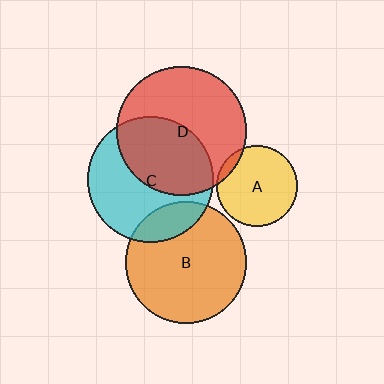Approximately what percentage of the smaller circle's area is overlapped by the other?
Approximately 15%.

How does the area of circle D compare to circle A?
Approximately 2.6 times.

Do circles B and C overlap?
Yes.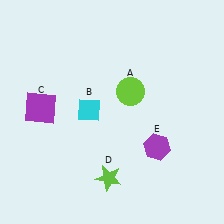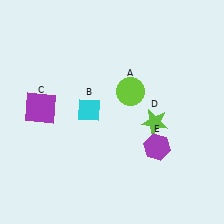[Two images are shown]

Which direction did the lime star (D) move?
The lime star (D) moved up.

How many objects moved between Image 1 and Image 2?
1 object moved between the two images.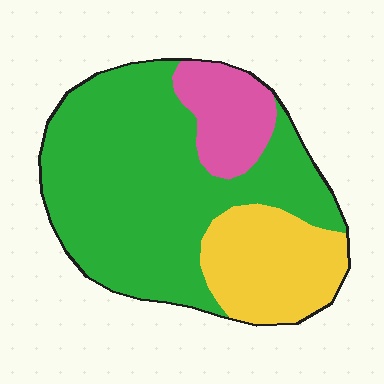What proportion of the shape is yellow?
Yellow covers about 20% of the shape.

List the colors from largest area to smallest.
From largest to smallest: green, yellow, pink.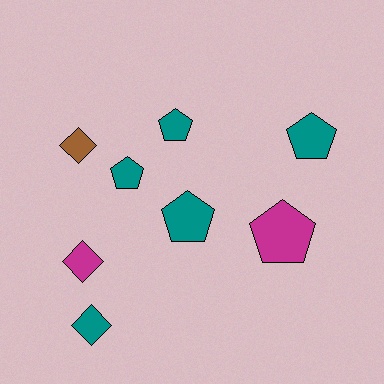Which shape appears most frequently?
Pentagon, with 5 objects.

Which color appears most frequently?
Teal, with 5 objects.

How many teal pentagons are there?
There are 4 teal pentagons.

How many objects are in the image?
There are 8 objects.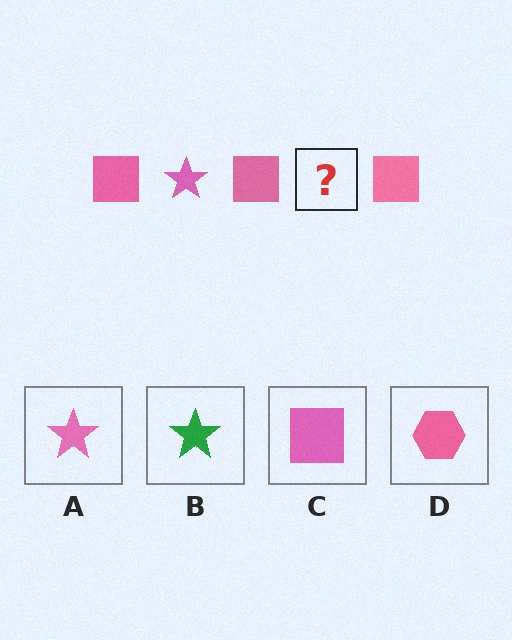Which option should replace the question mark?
Option A.